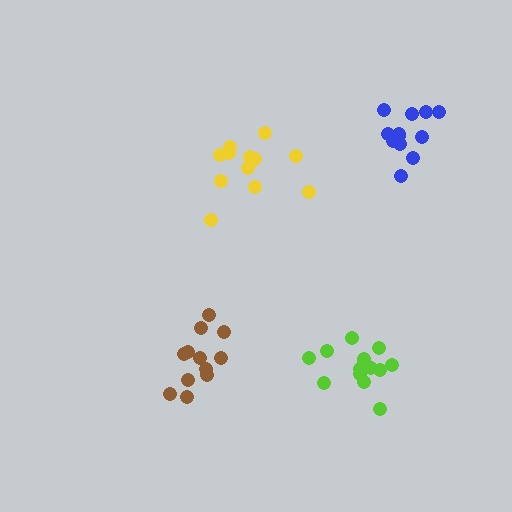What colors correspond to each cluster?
The clusters are colored: lime, brown, yellow, blue.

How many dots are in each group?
Group 1: 14 dots, Group 2: 12 dots, Group 3: 12 dots, Group 4: 12 dots (50 total).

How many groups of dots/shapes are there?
There are 4 groups.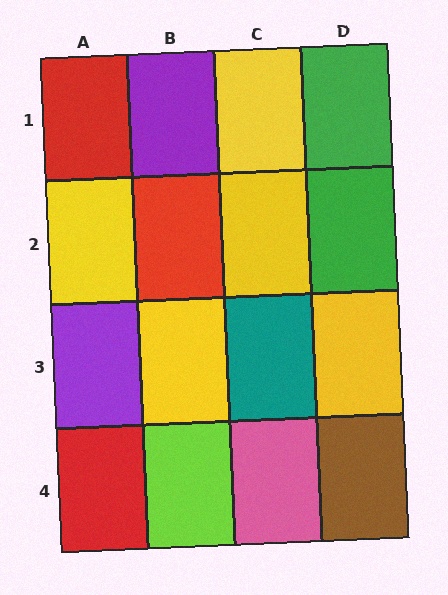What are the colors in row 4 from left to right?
Red, lime, pink, brown.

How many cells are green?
2 cells are green.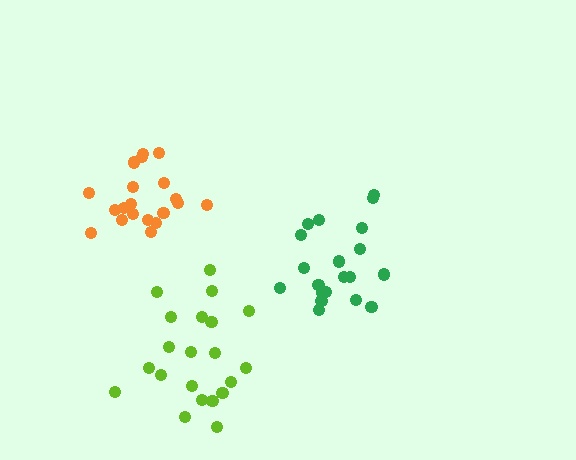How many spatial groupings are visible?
There are 3 spatial groupings.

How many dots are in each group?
Group 1: 20 dots, Group 2: 21 dots, Group 3: 20 dots (61 total).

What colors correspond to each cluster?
The clusters are colored: orange, lime, green.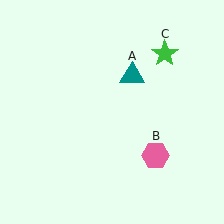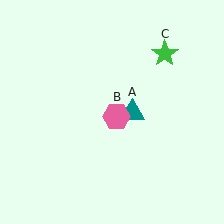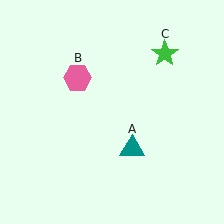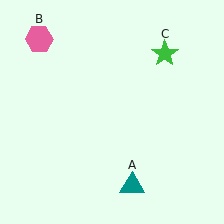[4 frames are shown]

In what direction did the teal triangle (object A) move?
The teal triangle (object A) moved down.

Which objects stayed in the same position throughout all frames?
Green star (object C) remained stationary.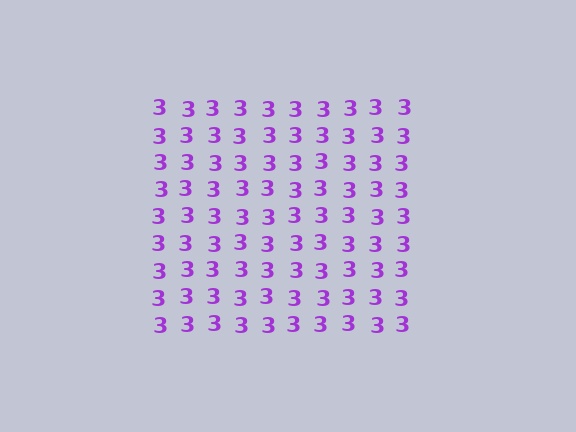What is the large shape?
The large shape is a square.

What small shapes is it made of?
It is made of small digit 3's.